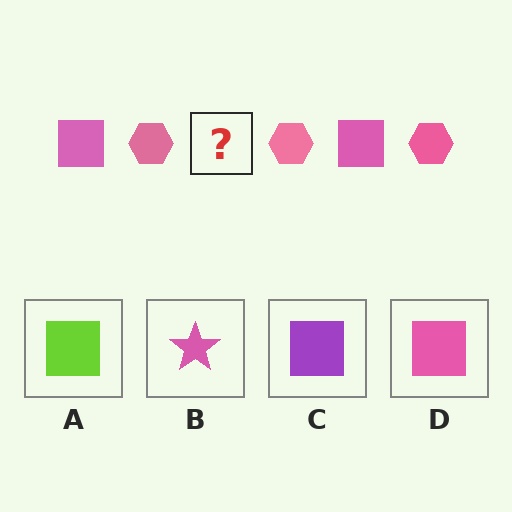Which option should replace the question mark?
Option D.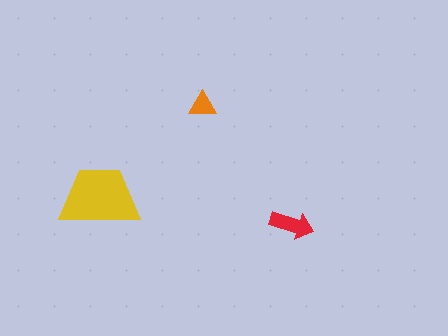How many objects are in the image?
There are 3 objects in the image.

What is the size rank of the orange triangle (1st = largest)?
3rd.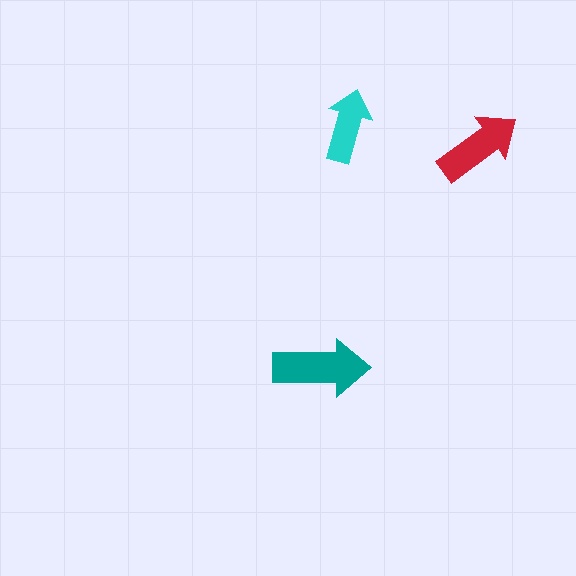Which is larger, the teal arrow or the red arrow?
The teal one.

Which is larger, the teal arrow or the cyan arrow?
The teal one.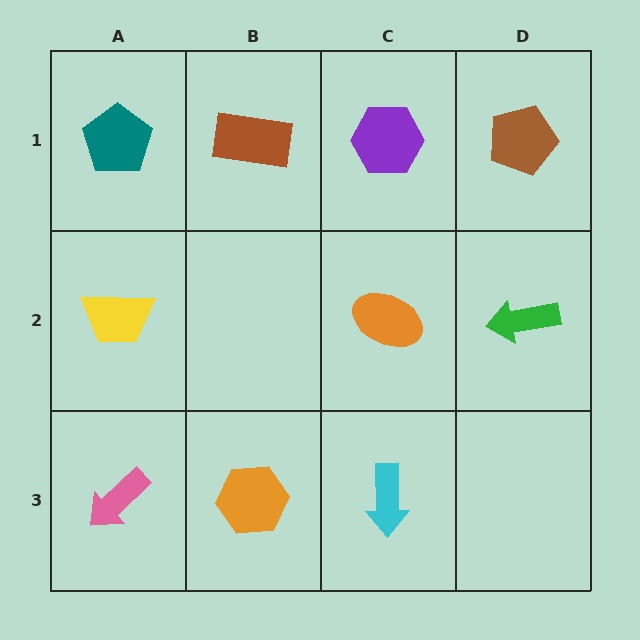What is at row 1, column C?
A purple hexagon.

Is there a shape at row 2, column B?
No, that cell is empty.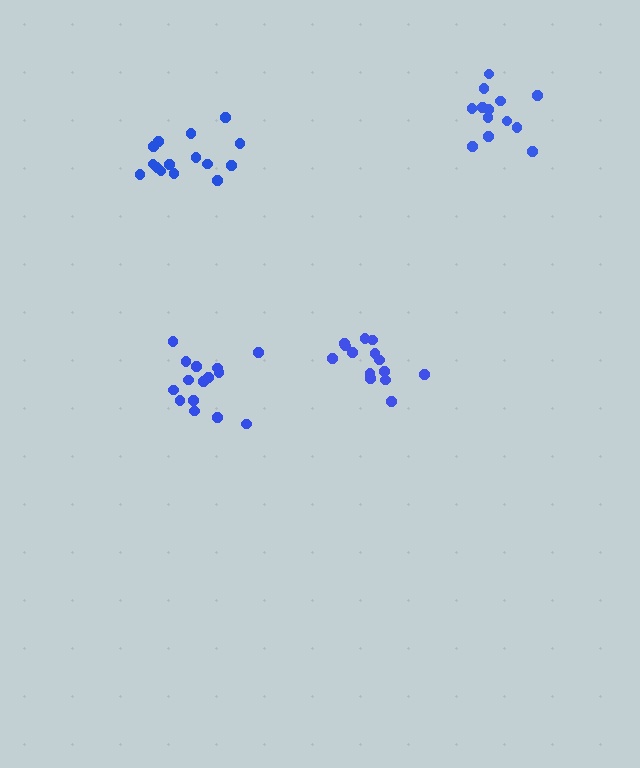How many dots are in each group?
Group 1: 14 dots, Group 2: 13 dots, Group 3: 15 dots, Group 4: 15 dots (57 total).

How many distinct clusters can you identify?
There are 4 distinct clusters.